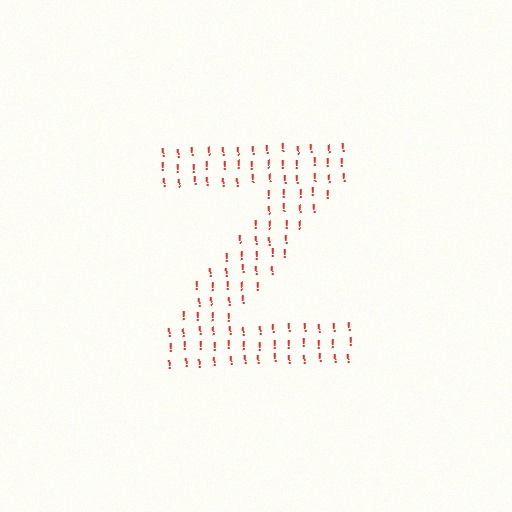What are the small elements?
The small elements are exclamation marks.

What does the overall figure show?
The overall figure shows the letter Z.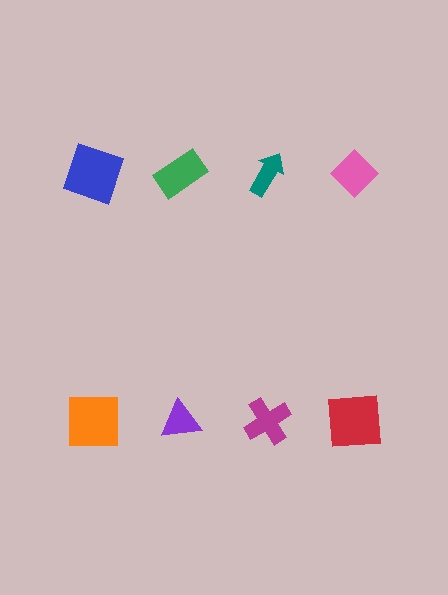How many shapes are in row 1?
4 shapes.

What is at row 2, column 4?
A red square.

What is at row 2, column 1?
An orange square.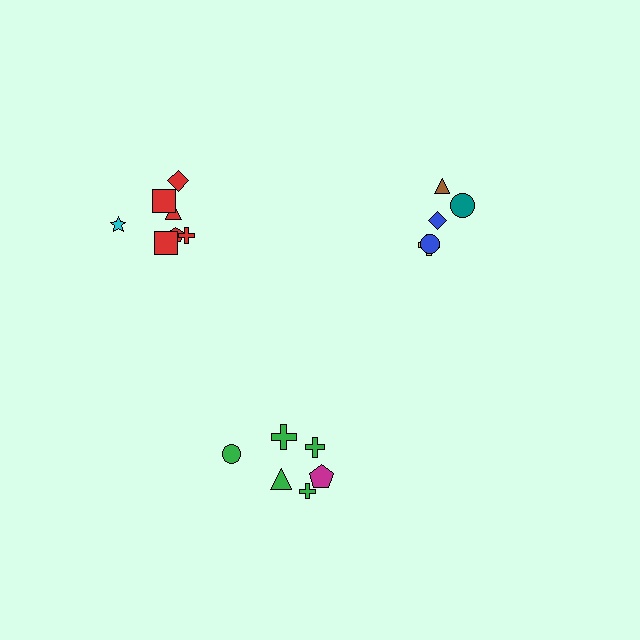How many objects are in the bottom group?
There are 6 objects.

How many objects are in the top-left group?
There are 7 objects.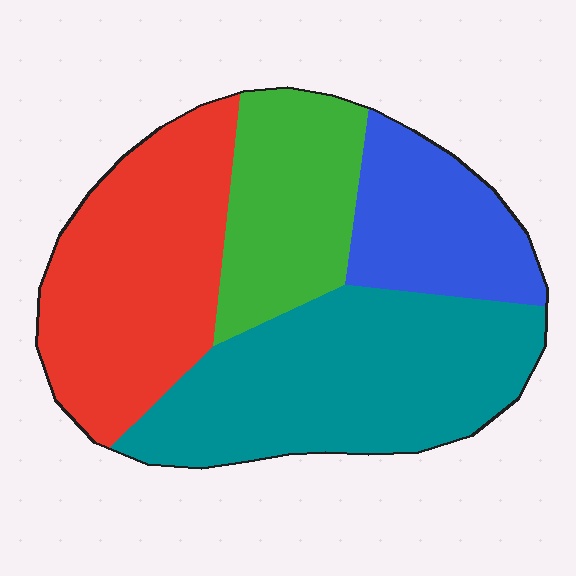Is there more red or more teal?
Teal.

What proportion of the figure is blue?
Blue covers roughly 15% of the figure.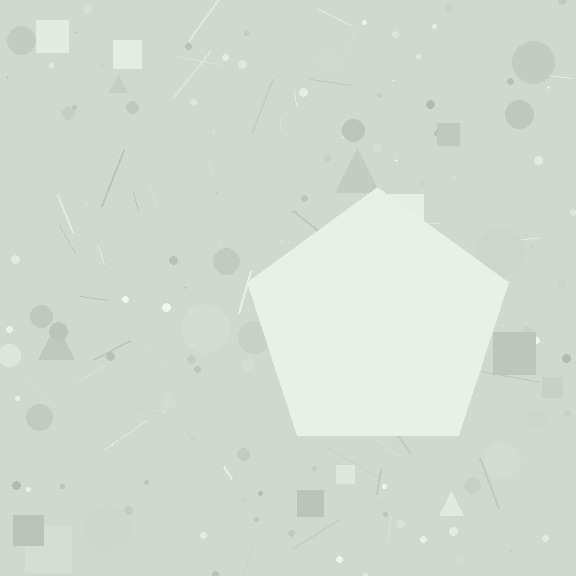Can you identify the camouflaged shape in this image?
The camouflaged shape is a pentagon.